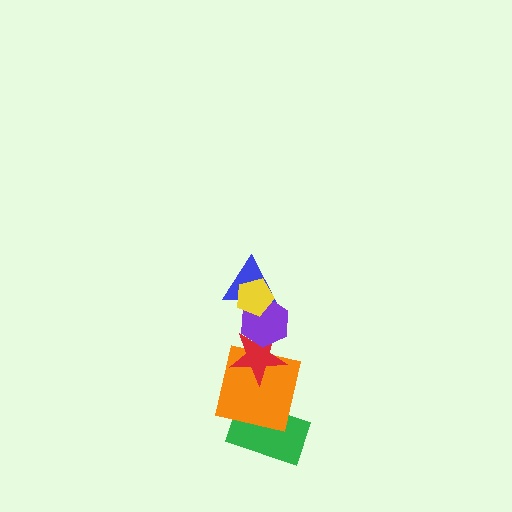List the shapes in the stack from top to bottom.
From top to bottom: the yellow pentagon, the blue triangle, the purple hexagon, the red star, the orange square, the green rectangle.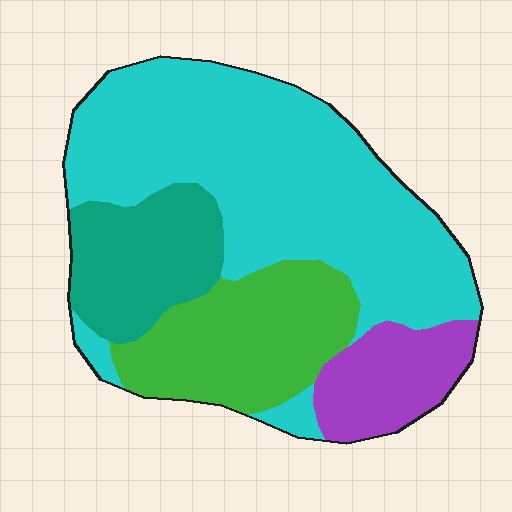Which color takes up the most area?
Cyan, at roughly 50%.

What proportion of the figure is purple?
Purple takes up about one eighth (1/8) of the figure.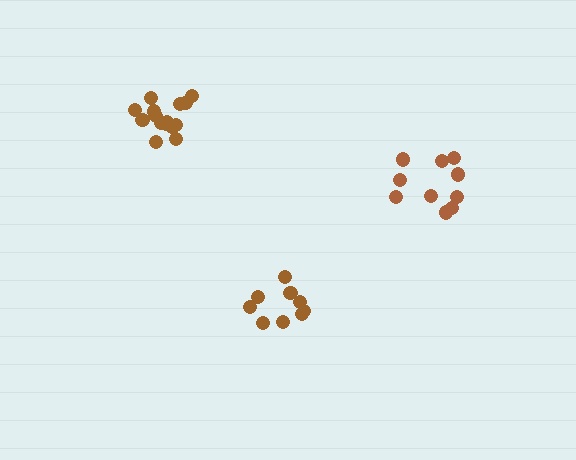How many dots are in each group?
Group 1: 15 dots, Group 2: 10 dots, Group 3: 9 dots (34 total).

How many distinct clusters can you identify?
There are 3 distinct clusters.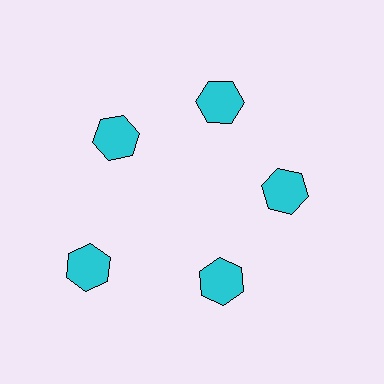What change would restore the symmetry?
The symmetry would be restored by moving it inward, back onto the ring so that all 5 hexagons sit at equal angles and equal distance from the center.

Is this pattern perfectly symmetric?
No. The 5 cyan hexagons are arranged in a ring, but one element near the 8 o'clock position is pushed outward from the center, breaking the 5-fold rotational symmetry.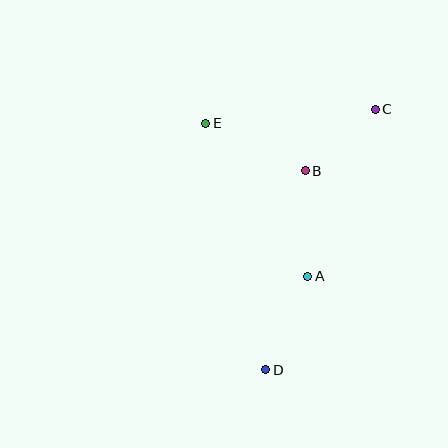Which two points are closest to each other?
Points B and C are closest to each other.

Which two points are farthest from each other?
Points C and D are farthest from each other.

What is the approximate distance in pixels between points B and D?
The distance between B and D is approximately 203 pixels.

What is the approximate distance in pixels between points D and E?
The distance between D and E is approximately 254 pixels.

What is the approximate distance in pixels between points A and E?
The distance between A and E is approximately 184 pixels.